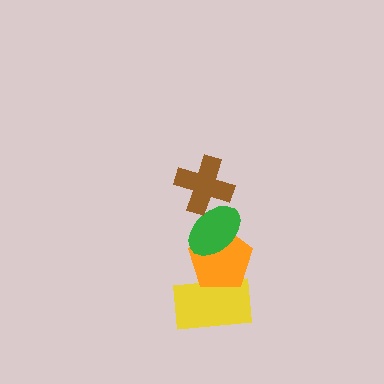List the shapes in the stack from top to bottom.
From top to bottom: the brown cross, the green ellipse, the orange pentagon, the yellow rectangle.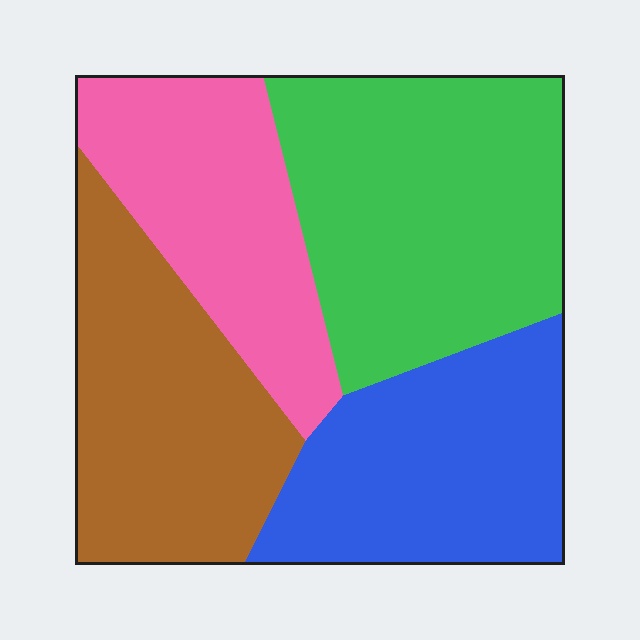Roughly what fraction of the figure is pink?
Pink takes up about one fifth (1/5) of the figure.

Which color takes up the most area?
Green, at roughly 30%.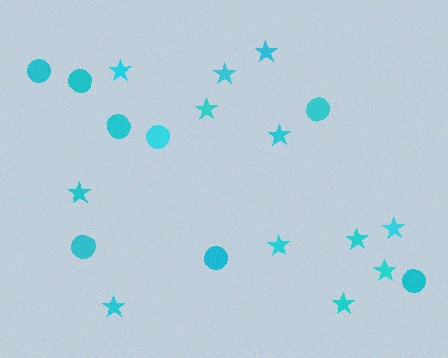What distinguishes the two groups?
There are 2 groups: one group of stars (12) and one group of circles (8).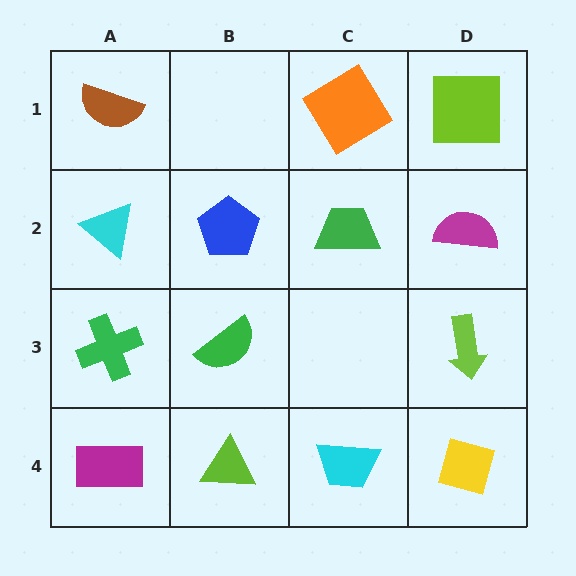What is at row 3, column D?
A lime arrow.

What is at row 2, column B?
A blue pentagon.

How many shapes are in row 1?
3 shapes.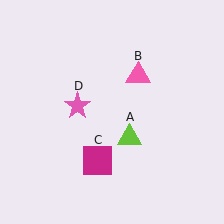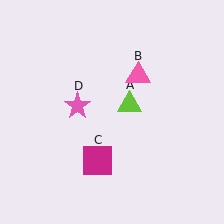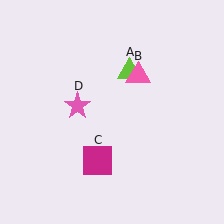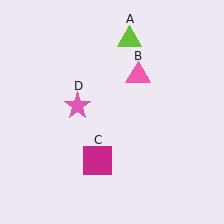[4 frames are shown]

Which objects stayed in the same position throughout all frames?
Pink triangle (object B) and magenta square (object C) and pink star (object D) remained stationary.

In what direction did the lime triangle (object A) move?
The lime triangle (object A) moved up.